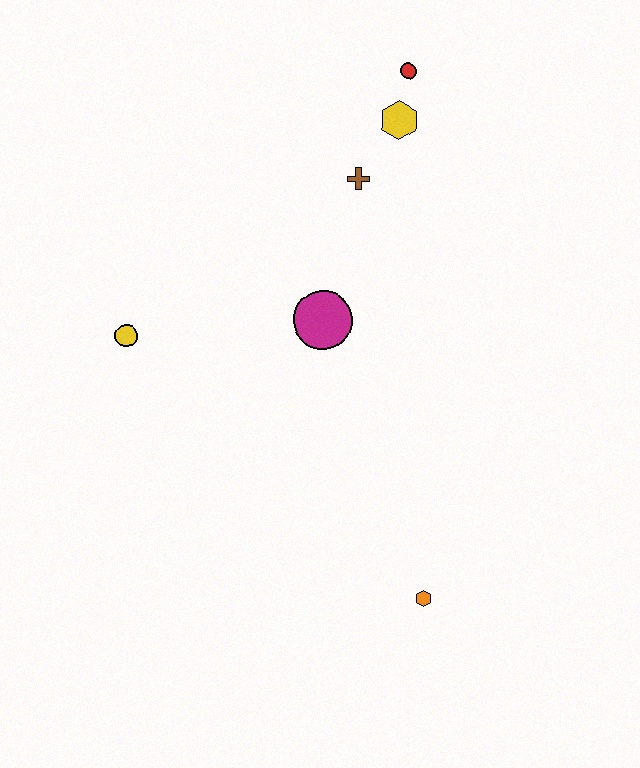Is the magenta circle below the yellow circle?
No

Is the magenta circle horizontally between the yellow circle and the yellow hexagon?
Yes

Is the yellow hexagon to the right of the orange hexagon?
No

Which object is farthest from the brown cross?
The orange hexagon is farthest from the brown cross.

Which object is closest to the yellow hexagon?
The red circle is closest to the yellow hexagon.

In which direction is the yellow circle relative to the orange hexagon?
The yellow circle is to the left of the orange hexagon.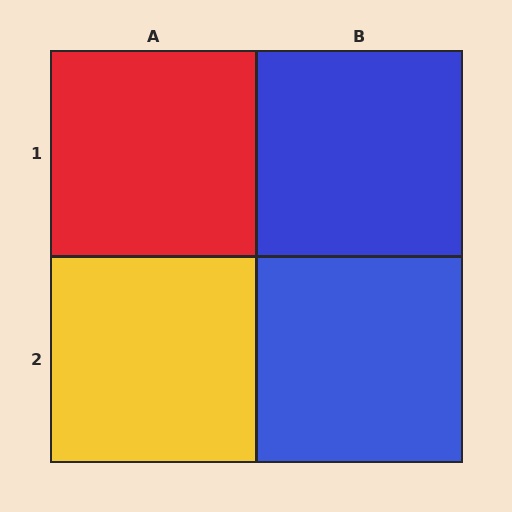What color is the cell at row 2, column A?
Yellow.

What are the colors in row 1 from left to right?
Red, blue.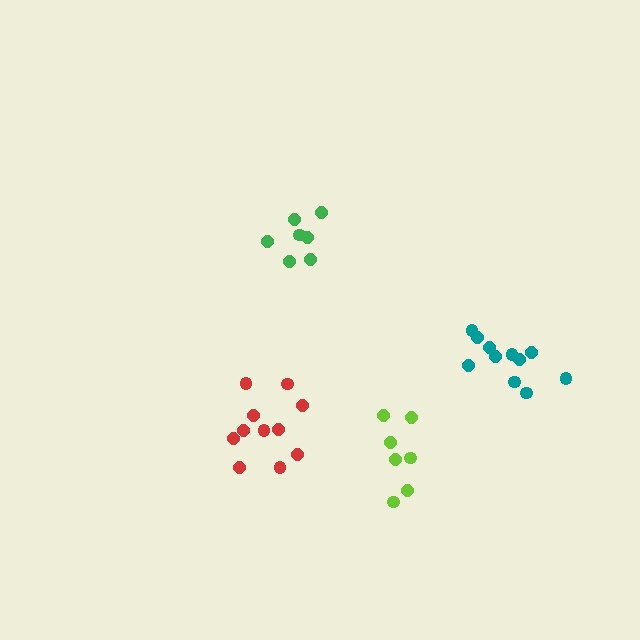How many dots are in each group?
Group 1: 7 dots, Group 2: 11 dots, Group 3: 7 dots, Group 4: 11 dots (36 total).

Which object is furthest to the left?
The red cluster is leftmost.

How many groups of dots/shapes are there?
There are 4 groups.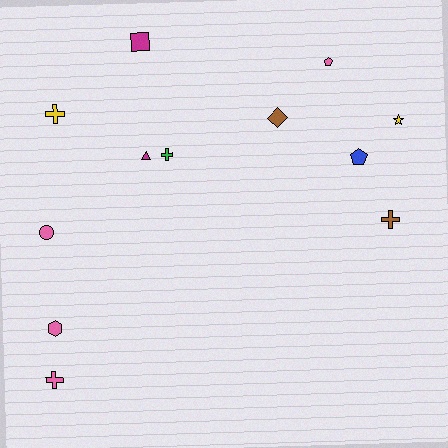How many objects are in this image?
There are 12 objects.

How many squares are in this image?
There is 1 square.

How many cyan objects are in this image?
There are no cyan objects.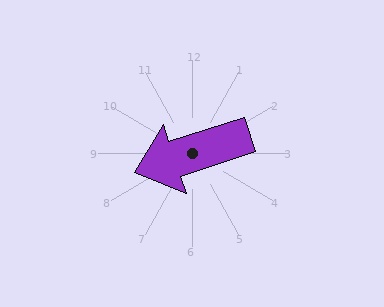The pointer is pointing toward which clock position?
Roughly 8 o'clock.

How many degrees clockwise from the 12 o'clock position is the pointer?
Approximately 252 degrees.